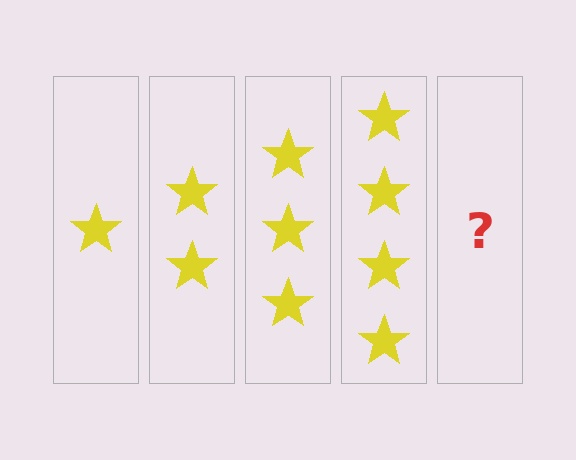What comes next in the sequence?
The next element should be 5 stars.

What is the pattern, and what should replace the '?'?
The pattern is that each step adds one more star. The '?' should be 5 stars.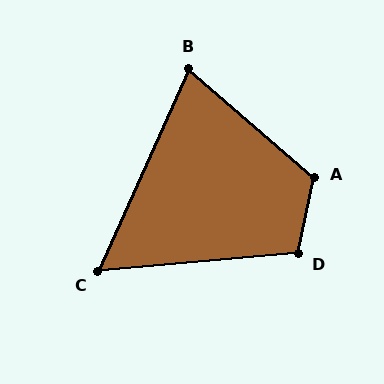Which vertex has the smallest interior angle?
C, at approximately 61 degrees.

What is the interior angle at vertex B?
Approximately 73 degrees (acute).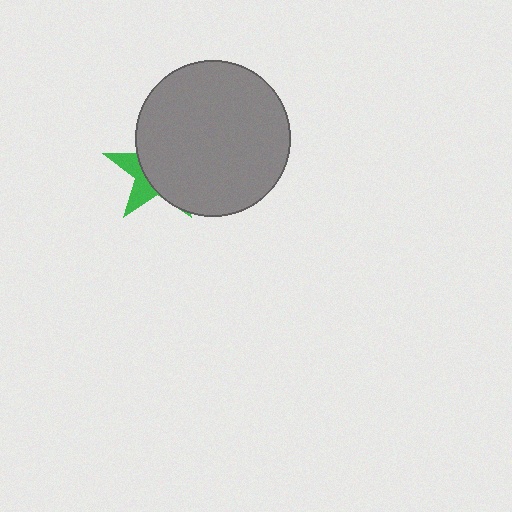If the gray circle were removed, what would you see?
You would see the complete green star.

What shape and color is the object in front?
The object in front is a gray circle.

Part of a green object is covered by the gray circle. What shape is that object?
It is a star.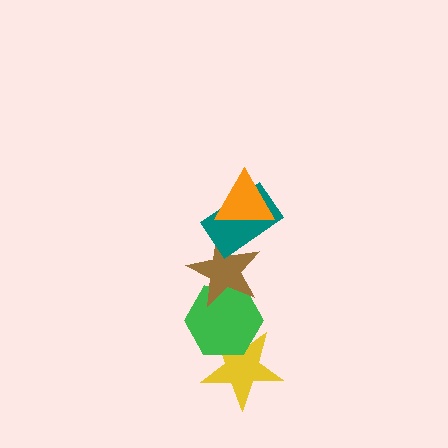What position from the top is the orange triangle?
The orange triangle is 1st from the top.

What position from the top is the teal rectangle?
The teal rectangle is 2nd from the top.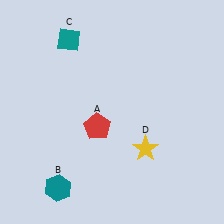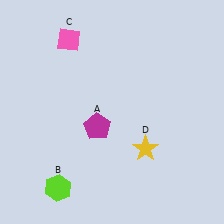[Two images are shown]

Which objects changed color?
A changed from red to magenta. B changed from teal to lime. C changed from teal to pink.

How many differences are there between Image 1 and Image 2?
There are 3 differences between the two images.